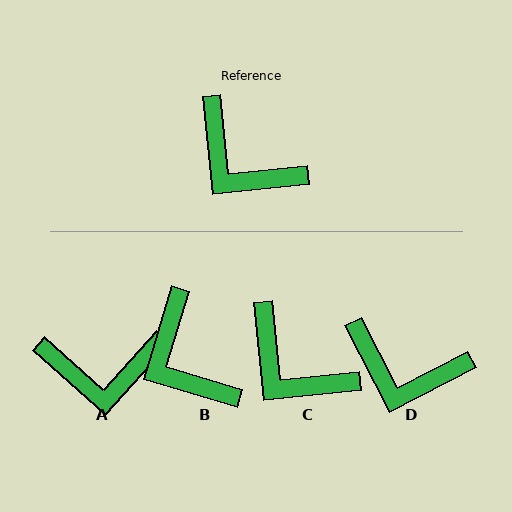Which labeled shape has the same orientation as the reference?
C.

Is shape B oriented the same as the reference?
No, it is off by about 22 degrees.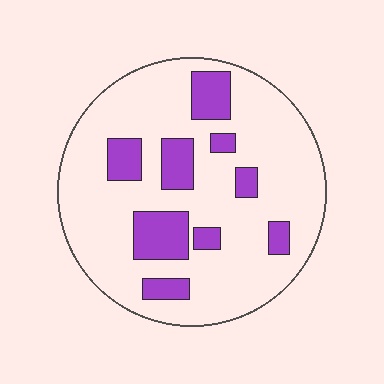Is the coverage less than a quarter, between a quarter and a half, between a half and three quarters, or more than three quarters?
Less than a quarter.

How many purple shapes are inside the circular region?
9.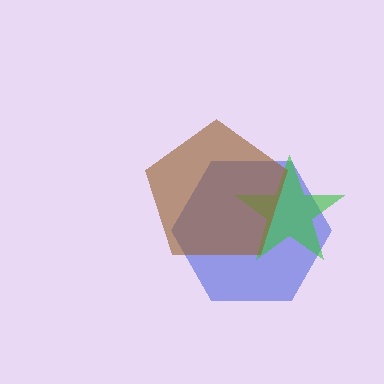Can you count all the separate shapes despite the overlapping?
Yes, there are 3 separate shapes.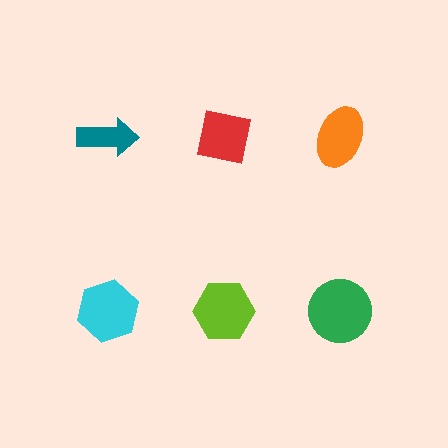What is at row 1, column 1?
A teal arrow.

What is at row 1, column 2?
A red square.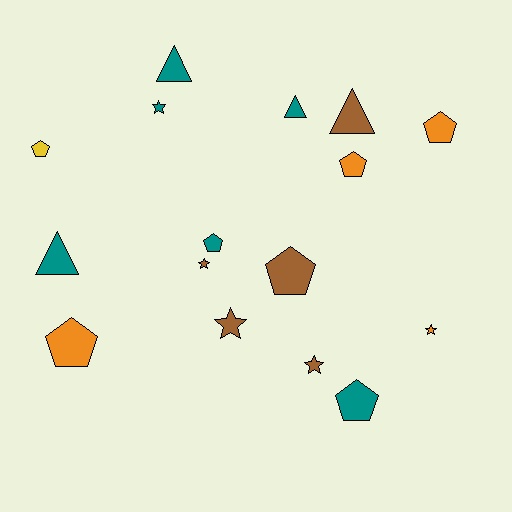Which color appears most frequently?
Teal, with 6 objects.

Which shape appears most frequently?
Pentagon, with 7 objects.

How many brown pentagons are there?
There is 1 brown pentagon.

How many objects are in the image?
There are 16 objects.